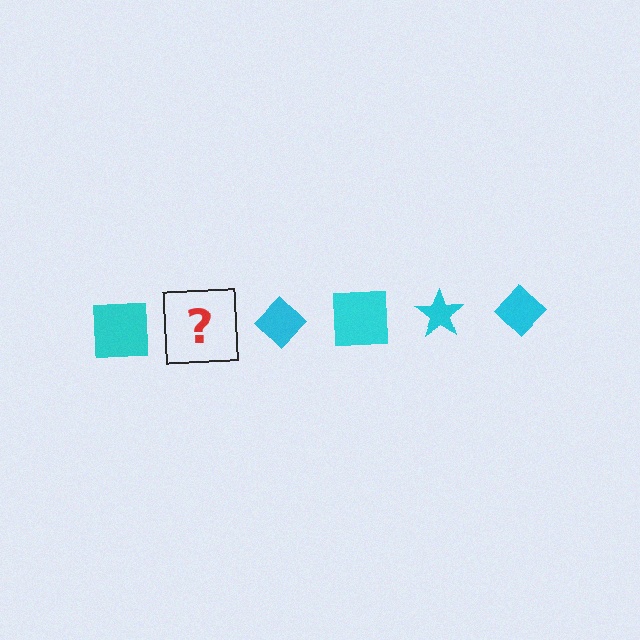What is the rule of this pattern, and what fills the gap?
The rule is that the pattern cycles through square, star, diamond shapes in cyan. The gap should be filled with a cyan star.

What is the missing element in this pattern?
The missing element is a cyan star.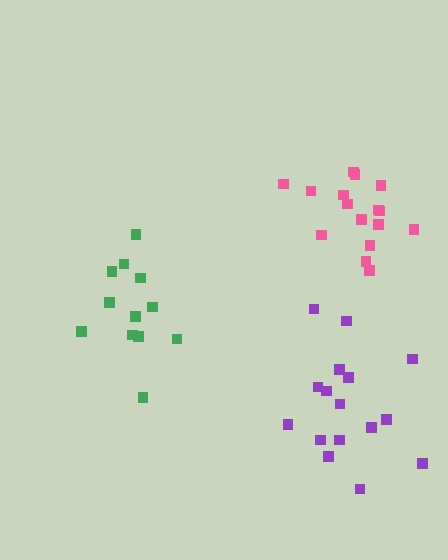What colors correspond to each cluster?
The clusters are colored: pink, purple, green.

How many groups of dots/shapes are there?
There are 3 groups.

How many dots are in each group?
Group 1: 16 dots, Group 2: 16 dots, Group 3: 12 dots (44 total).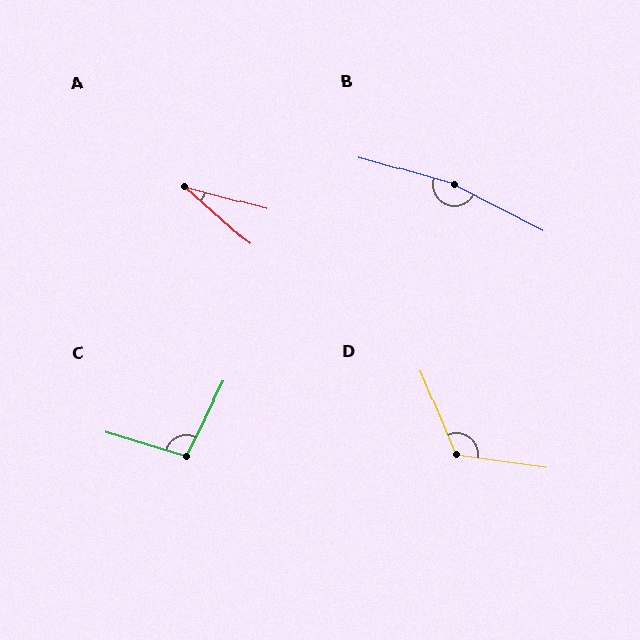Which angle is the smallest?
A, at approximately 27 degrees.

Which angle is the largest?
B, at approximately 169 degrees.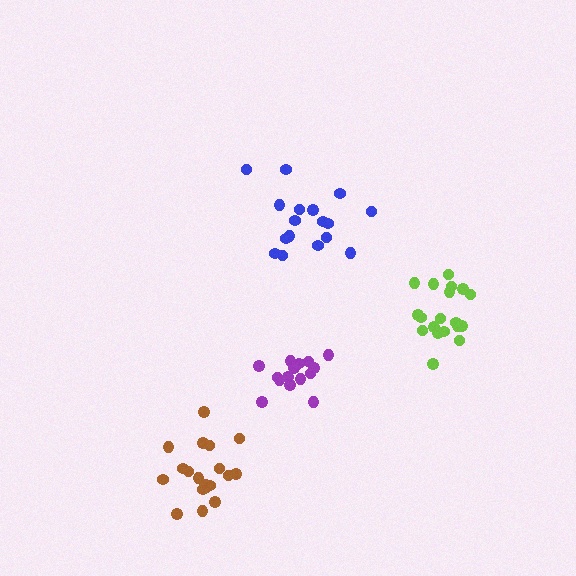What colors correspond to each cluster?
The clusters are colored: purple, lime, brown, blue.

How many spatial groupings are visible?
There are 4 spatial groupings.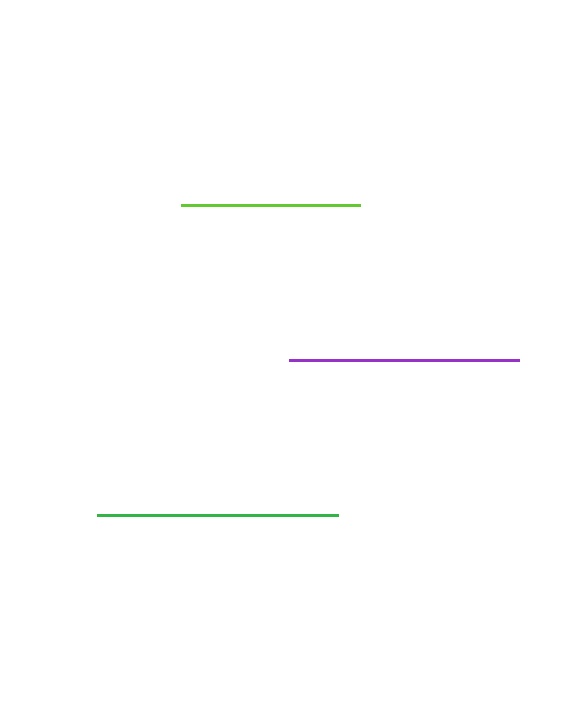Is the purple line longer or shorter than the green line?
The green line is longer than the purple line.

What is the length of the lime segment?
The lime segment is approximately 179 pixels long.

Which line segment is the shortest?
The lime line is the shortest at approximately 179 pixels.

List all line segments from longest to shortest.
From longest to shortest: green, purple, lime.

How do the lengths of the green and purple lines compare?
The green and purple lines are approximately the same length.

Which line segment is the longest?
The green line is the longest at approximately 242 pixels.